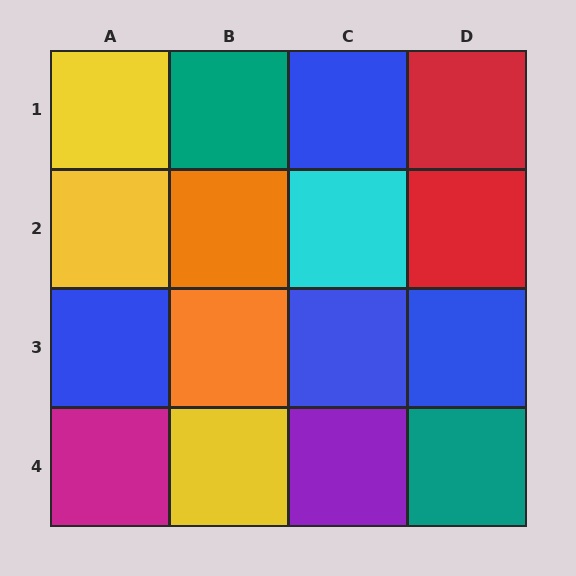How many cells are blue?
4 cells are blue.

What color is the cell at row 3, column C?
Blue.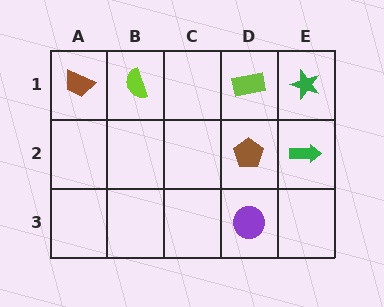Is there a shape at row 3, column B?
No, that cell is empty.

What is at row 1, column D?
A lime rectangle.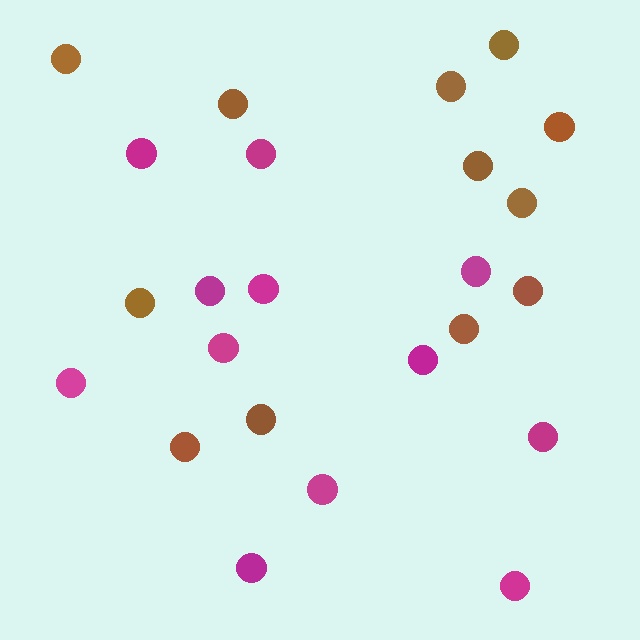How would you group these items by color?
There are 2 groups: one group of brown circles (12) and one group of magenta circles (12).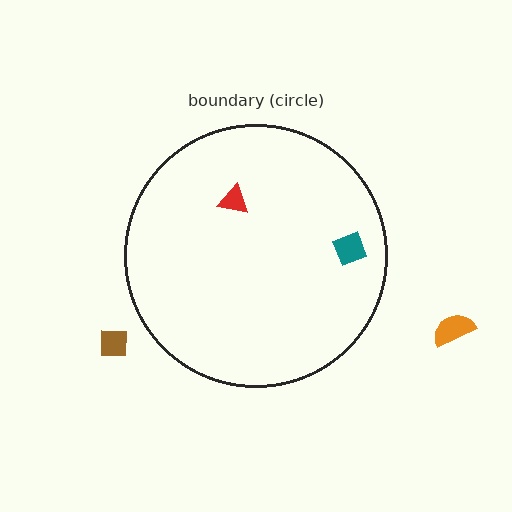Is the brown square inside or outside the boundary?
Outside.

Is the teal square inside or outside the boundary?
Inside.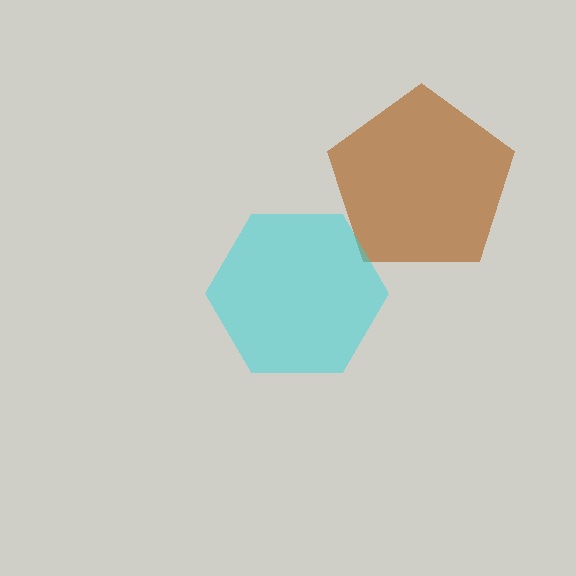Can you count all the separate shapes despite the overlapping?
Yes, there are 2 separate shapes.